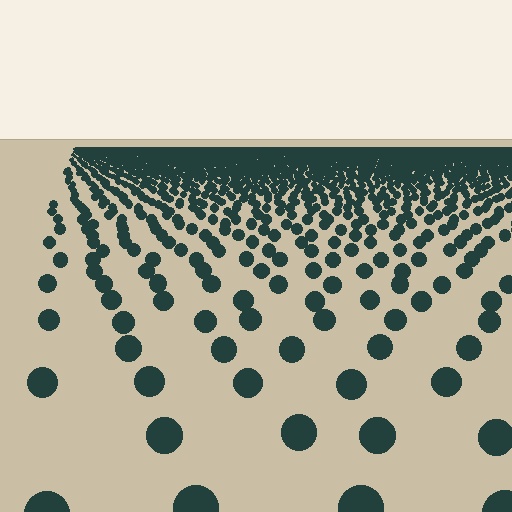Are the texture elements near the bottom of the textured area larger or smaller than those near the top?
Larger. Near the bottom, elements are closer to the viewer and appear at a bigger on-screen size.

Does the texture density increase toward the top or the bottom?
Density increases toward the top.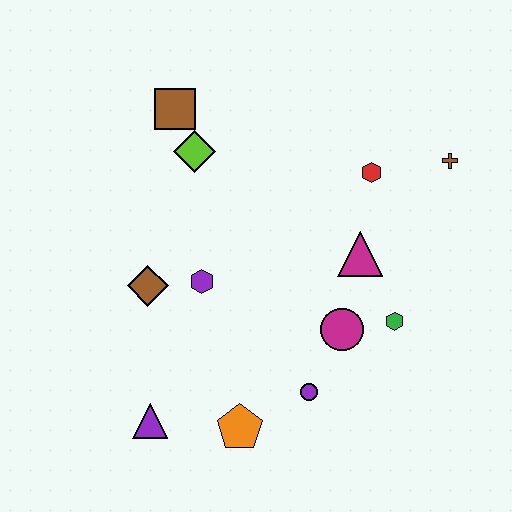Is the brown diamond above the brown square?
No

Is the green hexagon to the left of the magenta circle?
No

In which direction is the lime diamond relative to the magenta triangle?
The lime diamond is to the left of the magenta triangle.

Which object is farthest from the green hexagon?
The brown square is farthest from the green hexagon.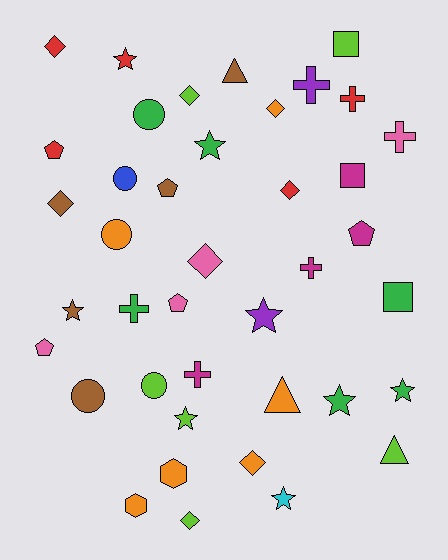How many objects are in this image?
There are 40 objects.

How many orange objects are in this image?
There are 6 orange objects.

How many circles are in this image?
There are 5 circles.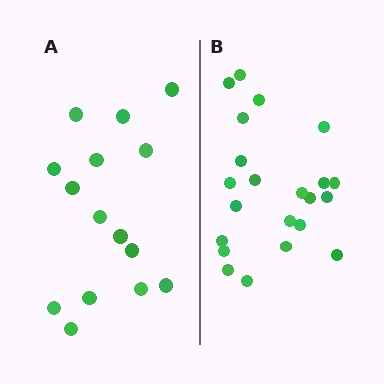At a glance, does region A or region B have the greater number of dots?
Region B (the right region) has more dots.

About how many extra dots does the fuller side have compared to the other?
Region B has roughly 8 or so more dots than region A.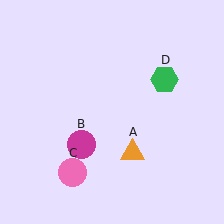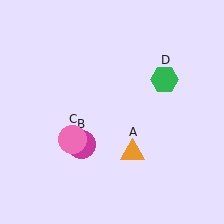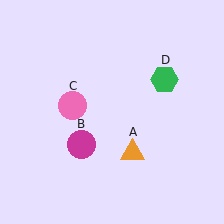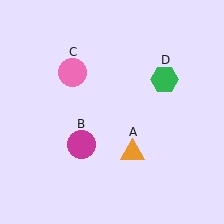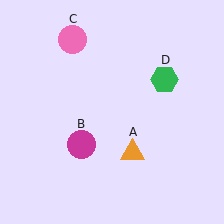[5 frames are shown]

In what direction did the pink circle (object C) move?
The pink circle (object C) moved up.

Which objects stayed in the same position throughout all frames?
Orange triangle (object A) and magenta circle (object B) and green hexagon (object D) remained stationary.